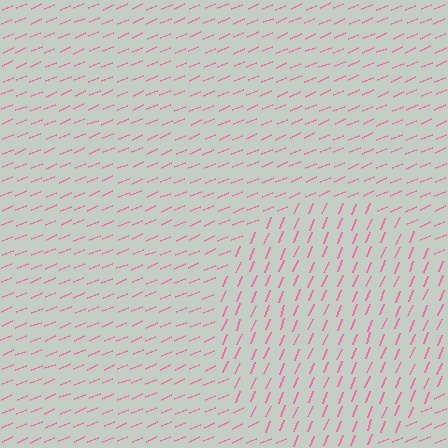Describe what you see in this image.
The image is filled with small pink line segments. A circle region in the image has lines oriented differently from the surrounding lines, creating a visible texture boundary.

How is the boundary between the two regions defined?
The boundary is defined purely by a change in line orientation (approximately 45 degrees difference). All lines are the same color and thickness.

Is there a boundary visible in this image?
Yes, there is a texture boundary formed by a change in line orientation.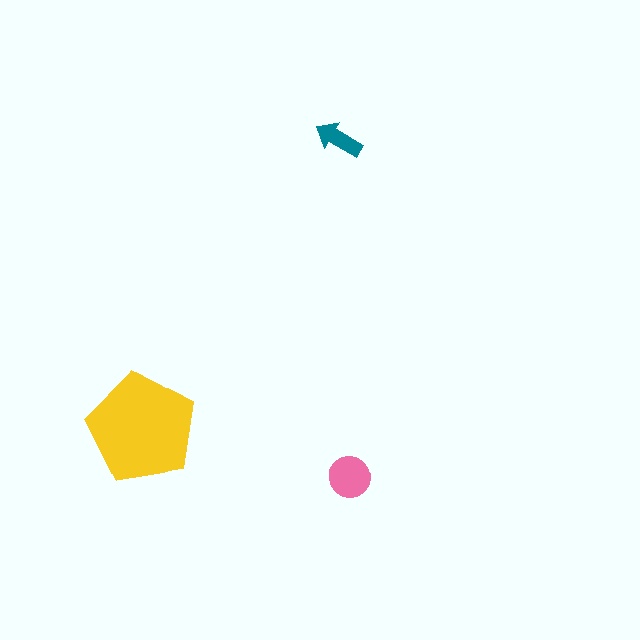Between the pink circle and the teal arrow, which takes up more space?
The pink circle.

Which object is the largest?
The yellow pentagon.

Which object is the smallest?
The teal arrow.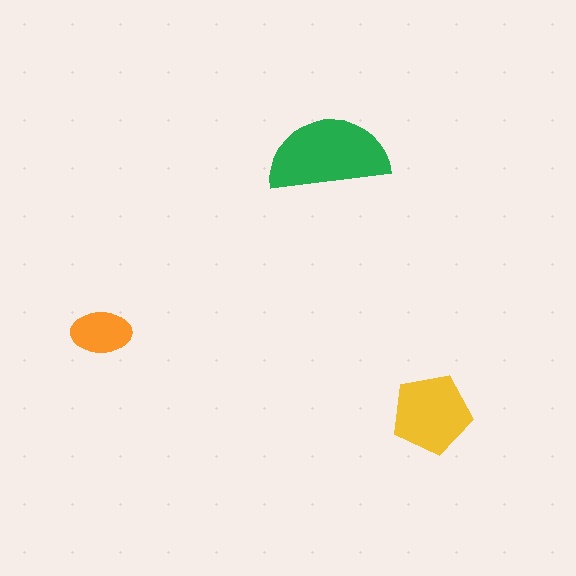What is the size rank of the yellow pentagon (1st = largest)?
2nd.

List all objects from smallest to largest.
The orange ellipse, the yellow pentagon, the green semicircle.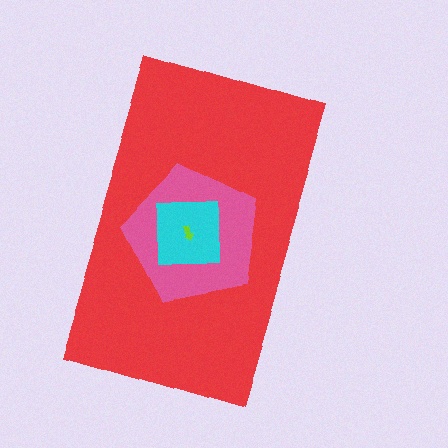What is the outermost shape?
The red rectangle.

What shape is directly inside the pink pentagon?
The cyan square.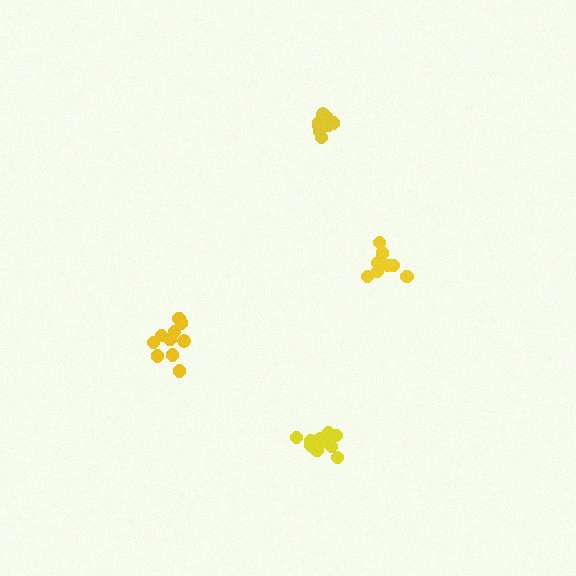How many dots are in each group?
Group 1: 9 dots, Group 2: 9 dots, Group 3: 10 dots, Group 4: 13 dots (41 total).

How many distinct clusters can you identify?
There are 4 distinct clusters.